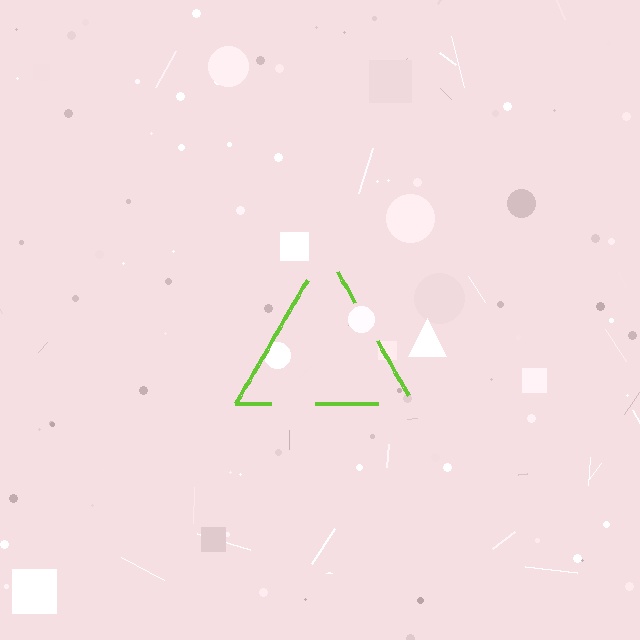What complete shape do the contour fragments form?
The contour fragments form a triangle.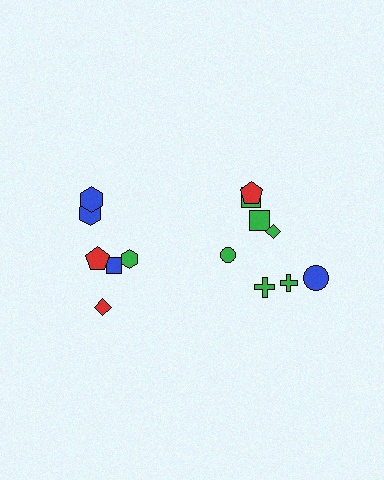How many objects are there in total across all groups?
There are 14 objects.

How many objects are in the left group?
There are 6 objects.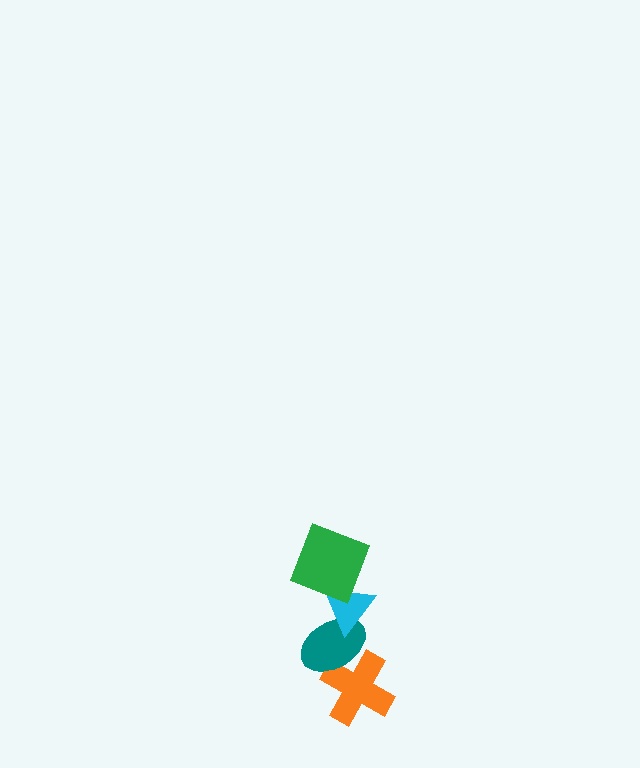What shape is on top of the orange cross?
The teal ellipse is on top of the orange cross.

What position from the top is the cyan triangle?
The cyan triangle is 2nd from the top.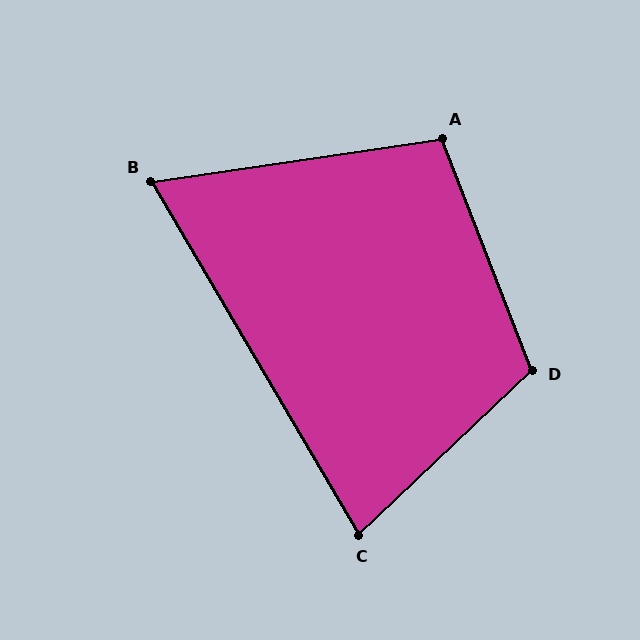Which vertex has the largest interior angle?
D, at approximately 112 degrees.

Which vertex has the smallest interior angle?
B, at approximately 68 degrees.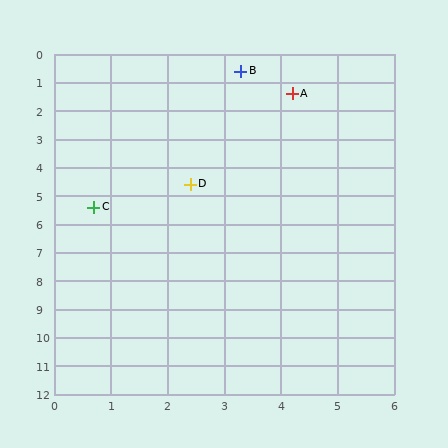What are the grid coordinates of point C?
Point C is at approximately (0.7, 5.4).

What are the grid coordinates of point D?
Point D is at approximately (2.4, 4.6).